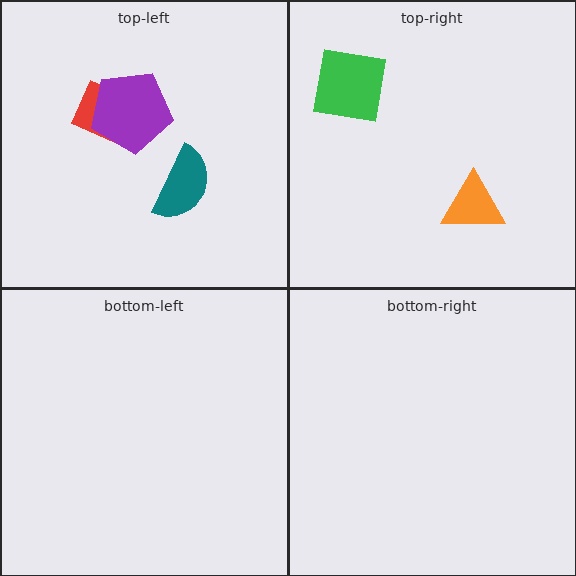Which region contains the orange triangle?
The top-right region.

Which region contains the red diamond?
The top-left region.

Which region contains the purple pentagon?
The top-left region.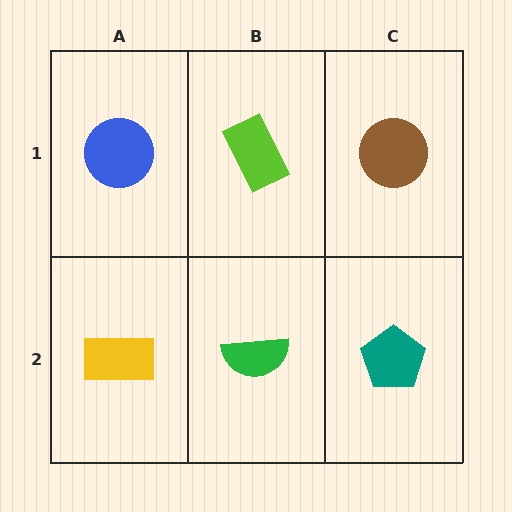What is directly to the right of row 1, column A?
A lime rectangle.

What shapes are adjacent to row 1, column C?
A teal pentagon (row 2, column C), a lime rectangle (row 1, column B).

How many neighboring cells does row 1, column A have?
2.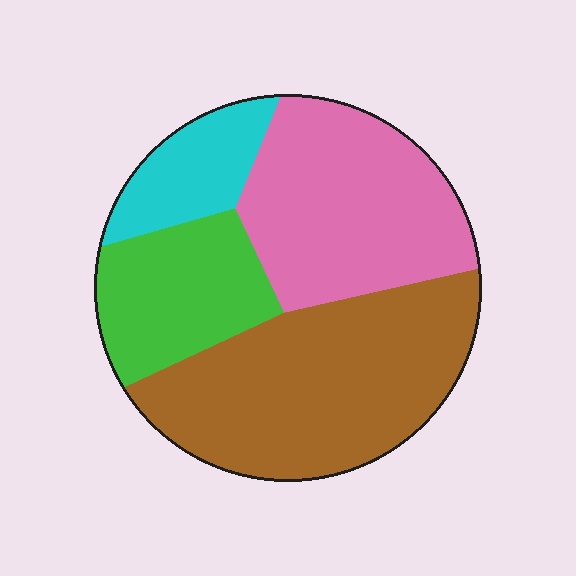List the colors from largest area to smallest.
From largest to smallest: brown, pink, green, cyan.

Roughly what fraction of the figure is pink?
Pink covers roughly 30% of the figure.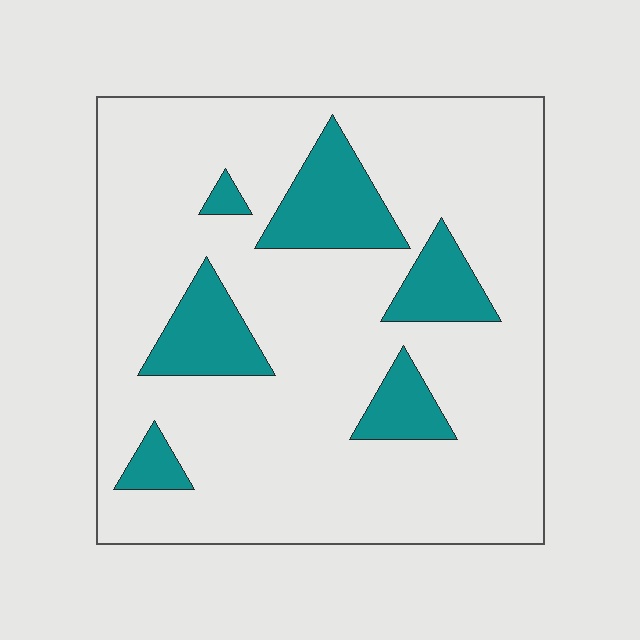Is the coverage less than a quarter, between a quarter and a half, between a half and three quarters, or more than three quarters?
Less than a quarter.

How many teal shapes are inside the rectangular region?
6.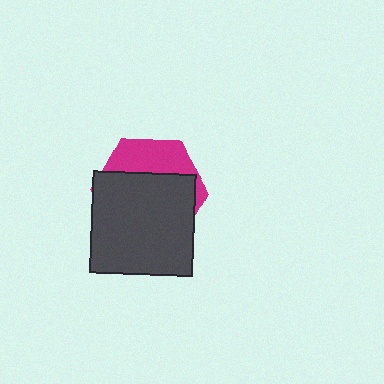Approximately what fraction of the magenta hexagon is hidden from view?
Roughly 70% of the magenta hexagon is hidden behind the dark gray square.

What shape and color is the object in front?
The object in front is a dark gray square.